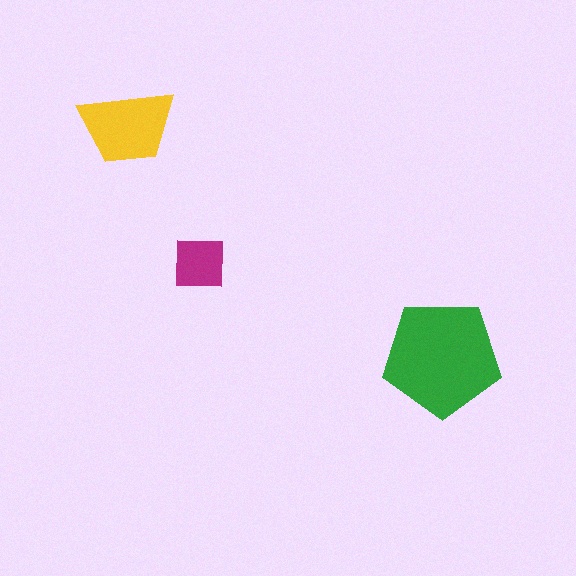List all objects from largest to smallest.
The green pentagon, the yellow trapezoid, the magenta square.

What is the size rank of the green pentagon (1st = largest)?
1st.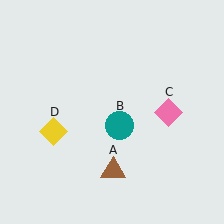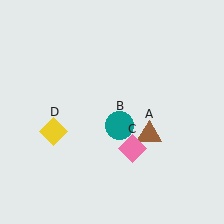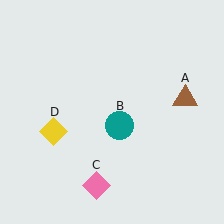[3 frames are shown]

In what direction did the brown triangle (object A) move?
The brown triangle (object A) moved up and to the right.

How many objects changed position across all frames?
2 objects changed position: brown triangle (object A), pink diamond (object C).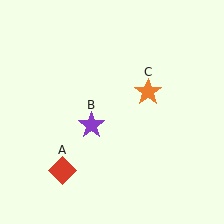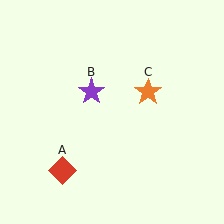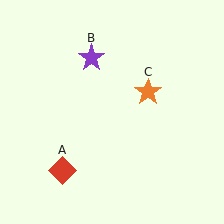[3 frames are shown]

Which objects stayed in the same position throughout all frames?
Red diamond (object A) and orange star (object C) remained stationary.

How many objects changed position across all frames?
1 object changed position: purple star (object B).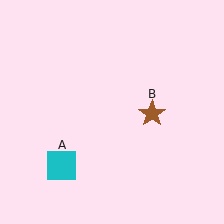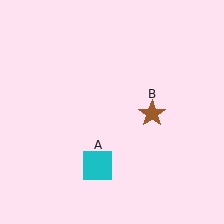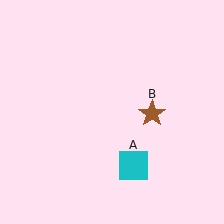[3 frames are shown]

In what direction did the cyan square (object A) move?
The cyan square (object A) moved right.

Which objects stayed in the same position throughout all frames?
Brown star (object B) remained stationary.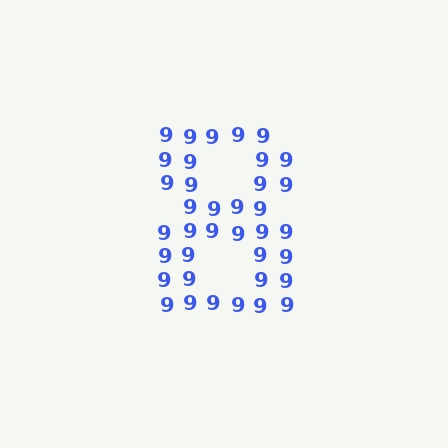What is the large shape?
The large shape is the digit 8.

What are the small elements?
The small elements are digit 9's.